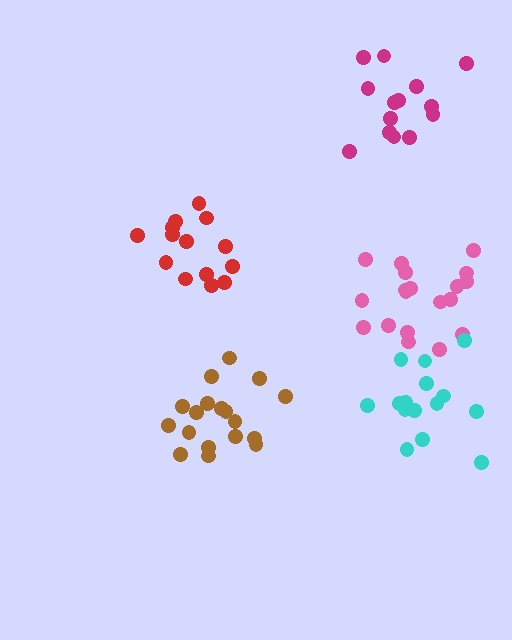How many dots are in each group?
Group 1: 18 dots, Group 2: 19 dots, Group 3: 14 dots, Group 4: 14 dots, Group 5: 15 dots (80 total).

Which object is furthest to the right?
The pink cluster is rightmost.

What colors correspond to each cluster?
The clusters are colored: brown, pink, red, magenta, cyan.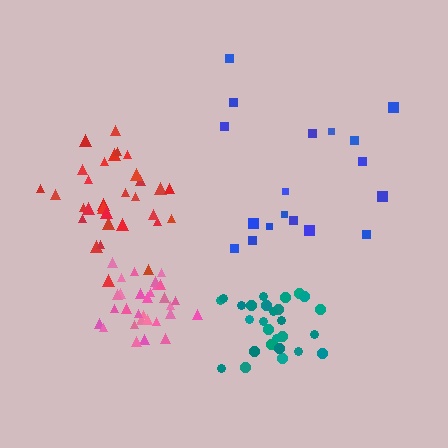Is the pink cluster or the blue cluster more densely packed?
Pink.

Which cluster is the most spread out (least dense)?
Blue.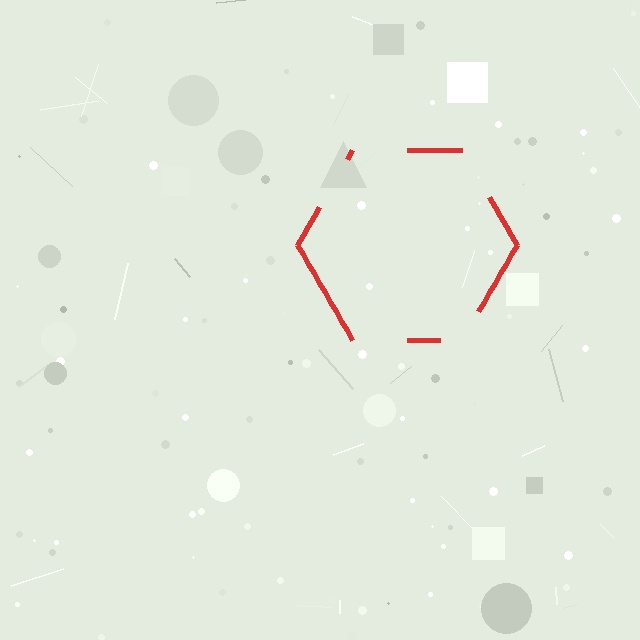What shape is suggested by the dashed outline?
The dashed outline suggests a hexagon.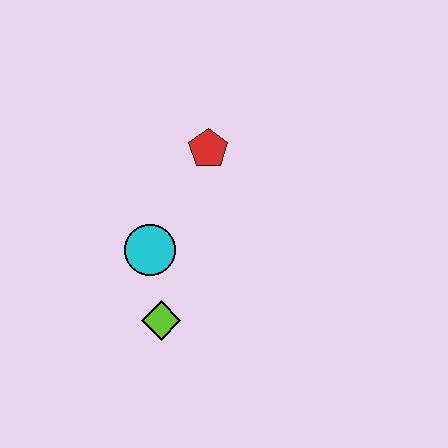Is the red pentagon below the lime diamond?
No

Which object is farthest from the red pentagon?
The lime diamond is farthest from the red pentagon.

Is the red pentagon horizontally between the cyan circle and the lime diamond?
No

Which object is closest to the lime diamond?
The cyan circle is closest to the lime diamond.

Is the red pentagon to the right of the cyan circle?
Yes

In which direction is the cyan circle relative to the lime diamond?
The cyan circle is above the lime diamond.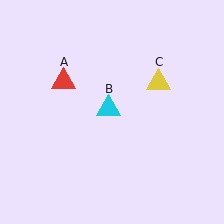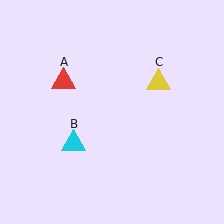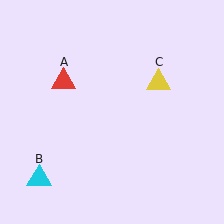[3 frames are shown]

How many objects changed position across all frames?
1 object changed position: cyan triangle (object B).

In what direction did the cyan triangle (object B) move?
The cyan triangle (object B) moved down and to the left.